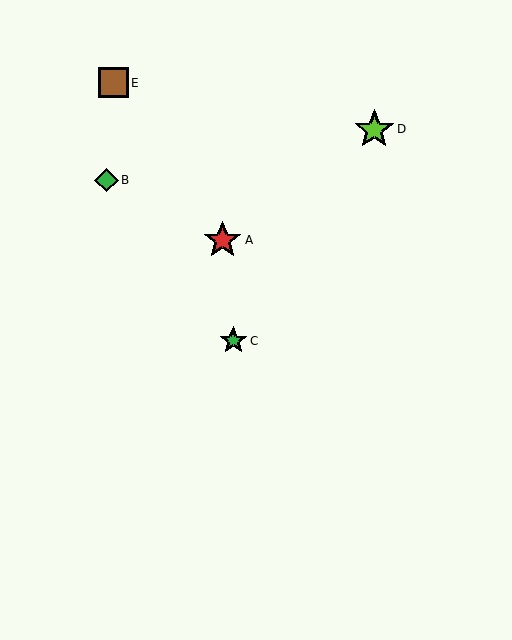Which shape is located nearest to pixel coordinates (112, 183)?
The green diamond (labeled B) at (106, 180) is nearest to that location.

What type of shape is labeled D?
Shape D is a lime star.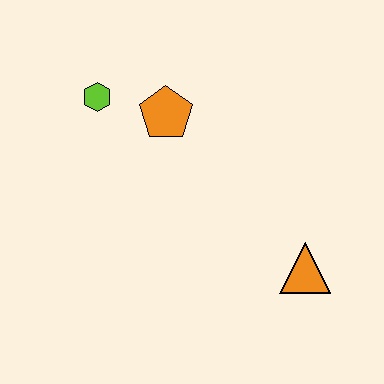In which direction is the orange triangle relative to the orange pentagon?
The orange triangle is below the orange pentagon.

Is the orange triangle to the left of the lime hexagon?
No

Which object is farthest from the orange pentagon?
The orange triangle is farthest from the orange pentagon.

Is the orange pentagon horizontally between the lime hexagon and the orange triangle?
Yes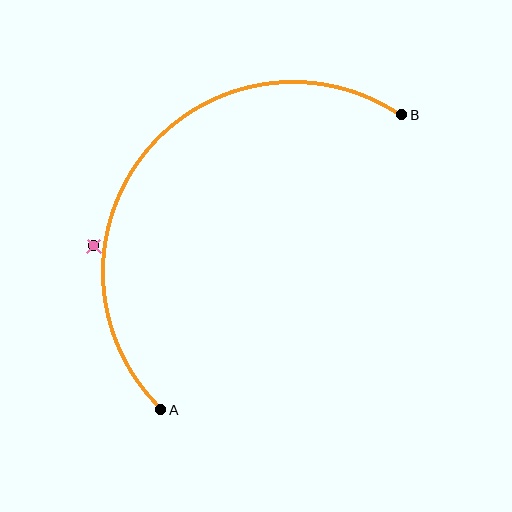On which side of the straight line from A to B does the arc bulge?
The arc bulges above and to the left of the straight line connecting A and B.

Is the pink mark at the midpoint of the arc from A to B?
No — the pink mark does not lie on the arc at all. It sits slightly outside the curve.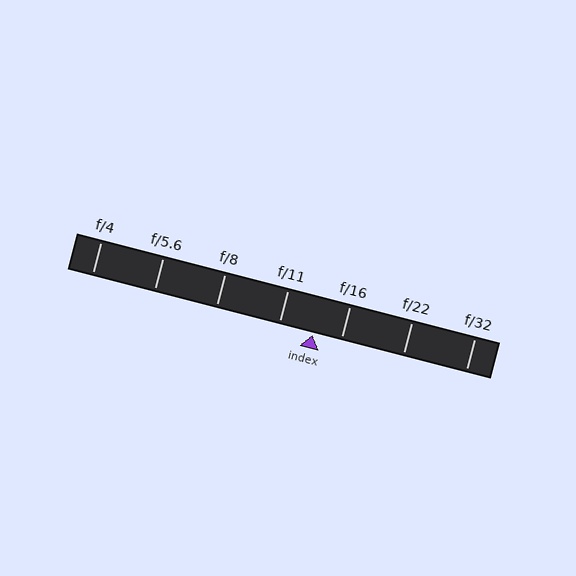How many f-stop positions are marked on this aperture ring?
There are 7 f-stop positions marked.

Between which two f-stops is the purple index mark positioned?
The index mark is between f/11 and f/16.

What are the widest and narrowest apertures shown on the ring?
The widest aperture shown is f/4 and the narrowest is f/32.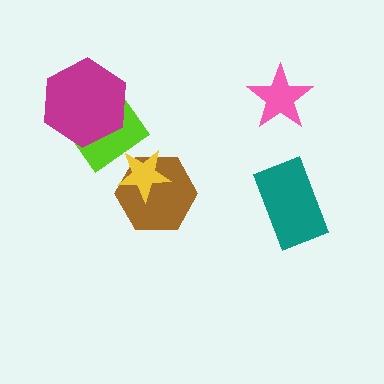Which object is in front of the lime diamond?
The magenta hexagon is in front of the lime diamond.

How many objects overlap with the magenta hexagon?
1 object overlaps with the magenta hexagon.